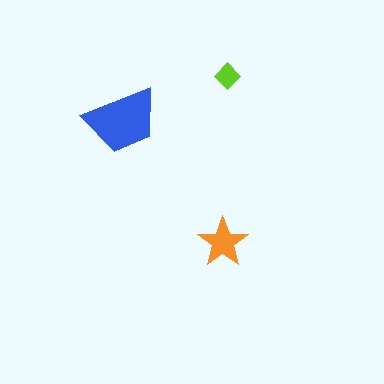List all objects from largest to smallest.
The blue trapezoid, the orange star, the lime diamond.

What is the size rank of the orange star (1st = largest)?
2nd.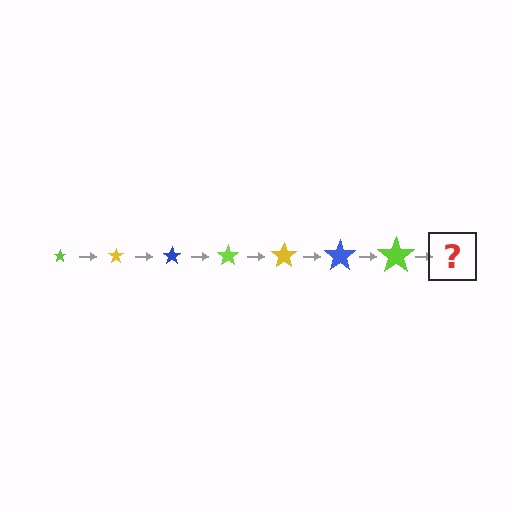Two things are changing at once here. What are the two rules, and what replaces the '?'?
The two rules are that the star grows larger each step and the color cycles through lime, yellow, and blue. The '?' should be a yellow star, larger than the previous one.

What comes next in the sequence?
The next element should be a yellow star, larger than the previous one.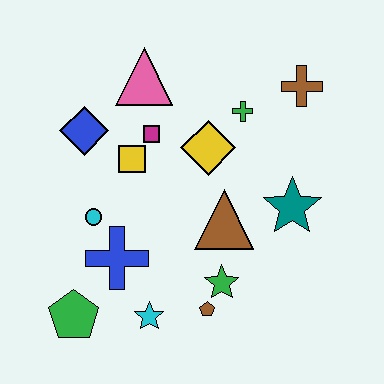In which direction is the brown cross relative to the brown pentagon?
The brown cross is above the brown pentagon.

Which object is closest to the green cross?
The yellow diamond is closest to the green cross.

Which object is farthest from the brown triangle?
The green pentagon is farthest from the brown triangle.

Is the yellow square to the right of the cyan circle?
Yes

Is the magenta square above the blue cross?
Yes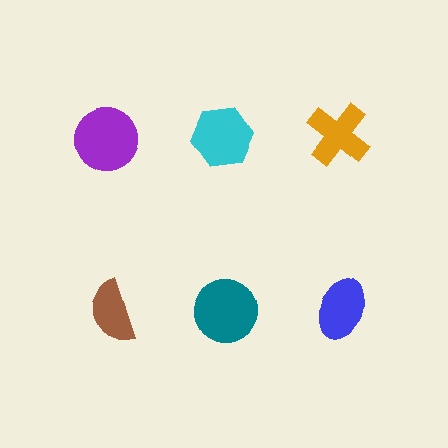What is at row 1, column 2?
A cyan hexagon.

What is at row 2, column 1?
A brown semicircle.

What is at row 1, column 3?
An orange cross.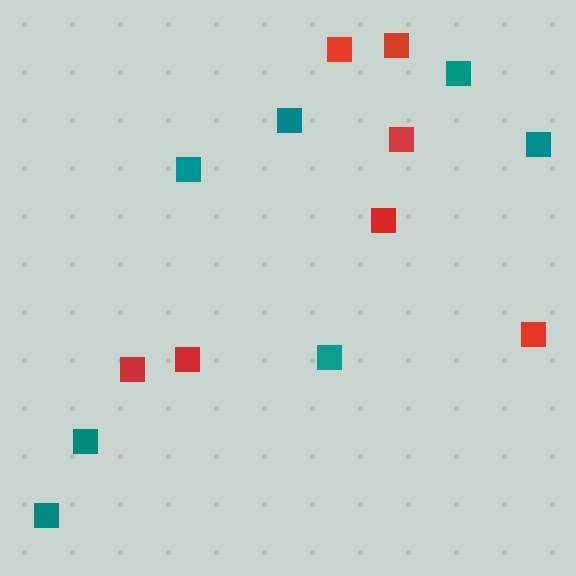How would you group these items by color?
There are 2 groups: one group of teal squares (7) and one group of red squares (7).